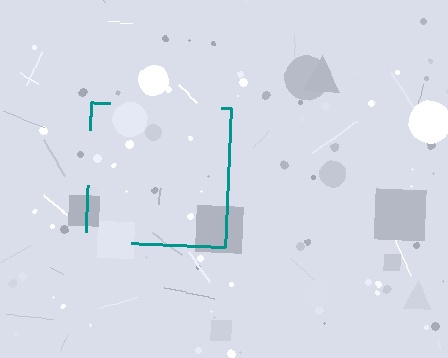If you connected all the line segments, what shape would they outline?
They would outline a square.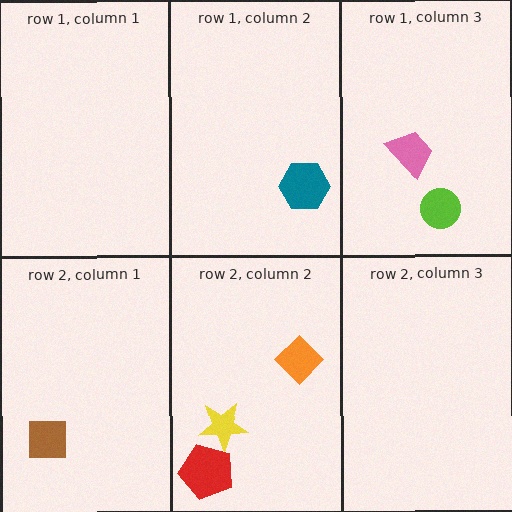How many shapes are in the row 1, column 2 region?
1.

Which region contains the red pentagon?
The row 2, column 2 region.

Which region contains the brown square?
The row 2, column 1 region.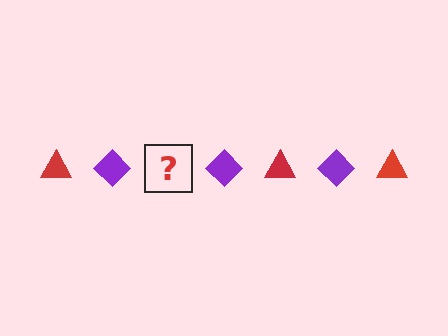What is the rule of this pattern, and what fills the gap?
The rule is that the pattern alternates between red triangle and purple diamond. The gap should be filled with a red triangle.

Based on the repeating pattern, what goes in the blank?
The blank should be a red triangle.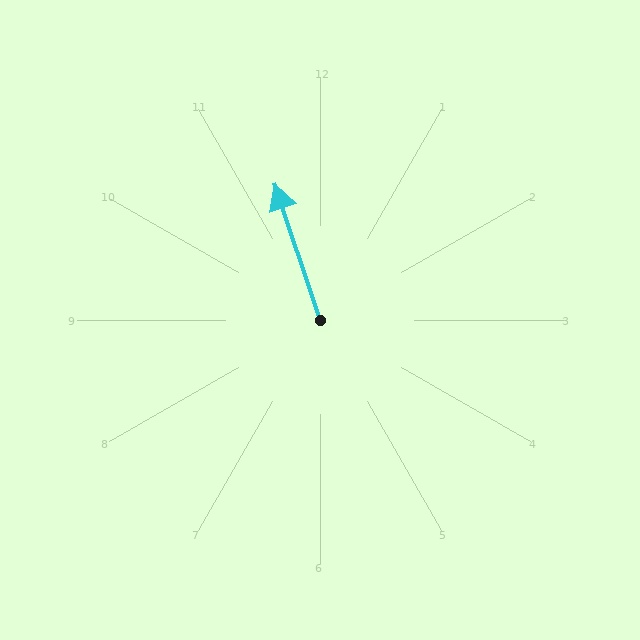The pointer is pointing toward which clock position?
Roughly 11 o'clock.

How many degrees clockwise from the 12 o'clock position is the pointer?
Approximately 342 degrees.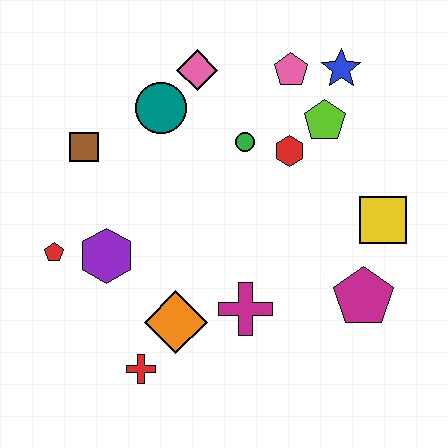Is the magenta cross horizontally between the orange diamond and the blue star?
Yes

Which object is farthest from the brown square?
The magenta pentagon is farthest from the brown square.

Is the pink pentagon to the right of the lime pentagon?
No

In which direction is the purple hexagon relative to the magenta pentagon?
The purple hexagon is to the left of the magenta pentagon.